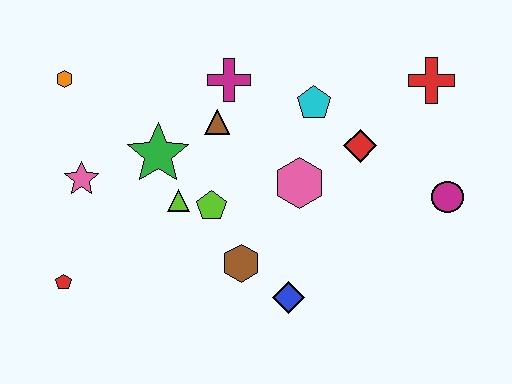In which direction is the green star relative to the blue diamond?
The green star is above the blue diamond.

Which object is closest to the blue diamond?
The brown hexagon is closest to the blue diamond.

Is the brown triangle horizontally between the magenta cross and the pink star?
Yes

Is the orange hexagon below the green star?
No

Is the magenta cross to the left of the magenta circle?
Yes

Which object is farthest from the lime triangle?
The red cross is farthest from the lime triangle.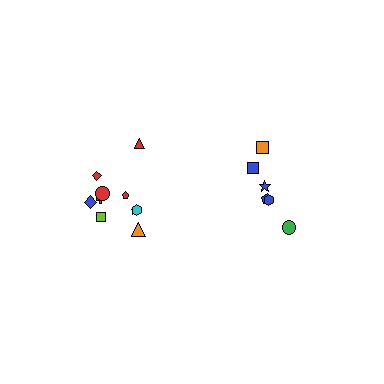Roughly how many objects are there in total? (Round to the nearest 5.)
Roughly 15 objects in total.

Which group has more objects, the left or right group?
The left group.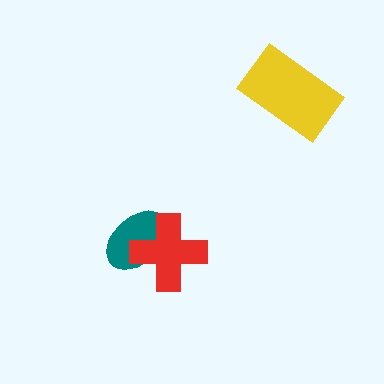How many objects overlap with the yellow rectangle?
0 objects overlap with the yellow rectangle.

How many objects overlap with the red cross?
1 object overlaps with the red cross.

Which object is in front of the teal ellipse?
The red cross is in front of the teal ellipse.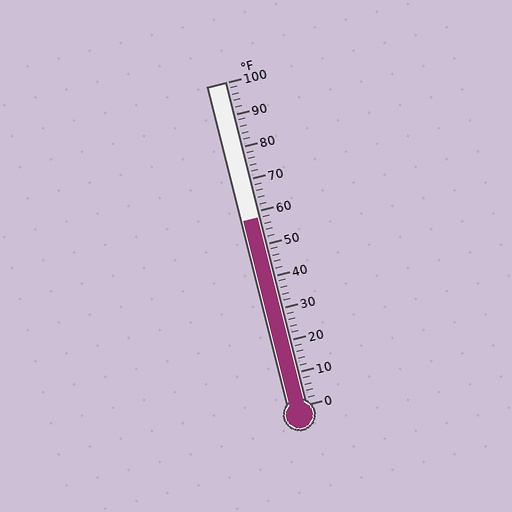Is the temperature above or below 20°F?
The temperature is above 20°F.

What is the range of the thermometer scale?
The thermometer scale ranges from 0°F to 100°F.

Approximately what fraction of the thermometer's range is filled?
The thermometer is filled to approximately 60% of its range.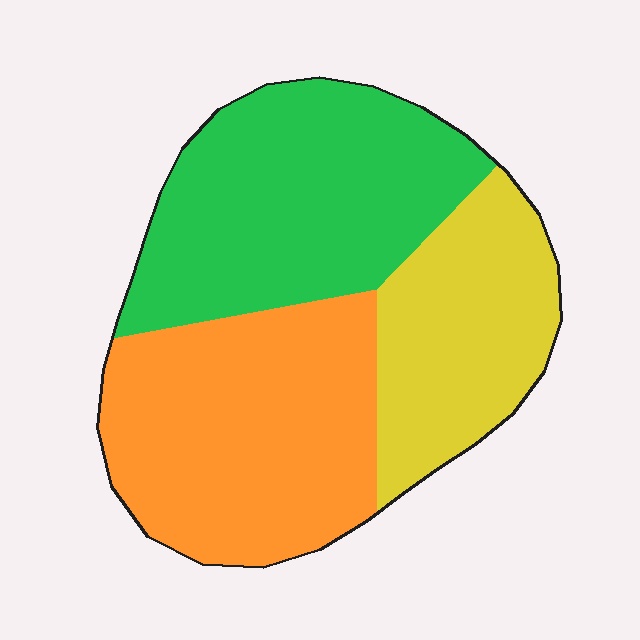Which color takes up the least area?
Yellow, at roughly 25%.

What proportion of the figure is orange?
Orange covers around 40% of the figure.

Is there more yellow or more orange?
Orange.